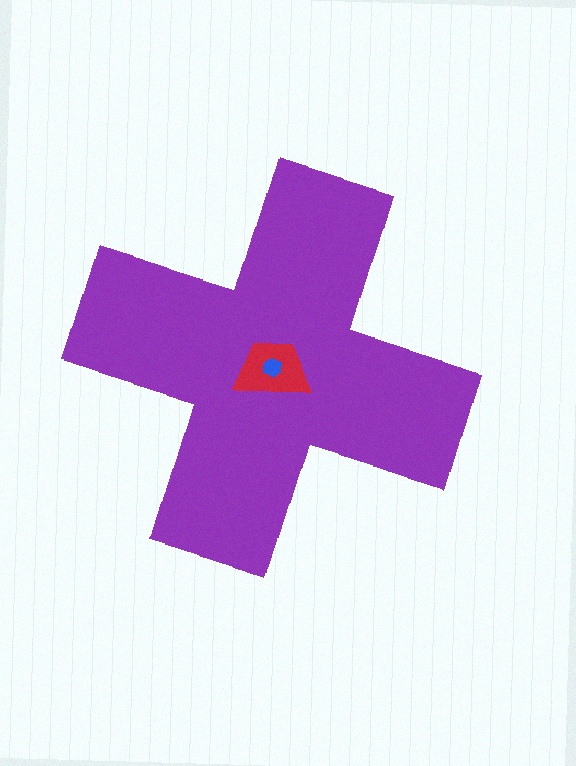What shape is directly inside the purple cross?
The red trapezoid.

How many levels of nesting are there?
3.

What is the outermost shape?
The purple cross.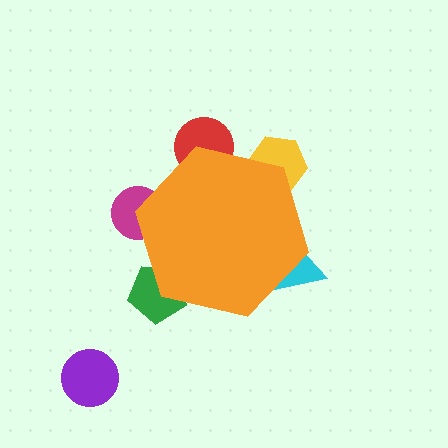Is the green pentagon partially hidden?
Yes, the green pentagon is partially hidden behind the orange hexagon.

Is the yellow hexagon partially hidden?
Yes, the yellow hexagon is partially hidden behind the orange hexagon.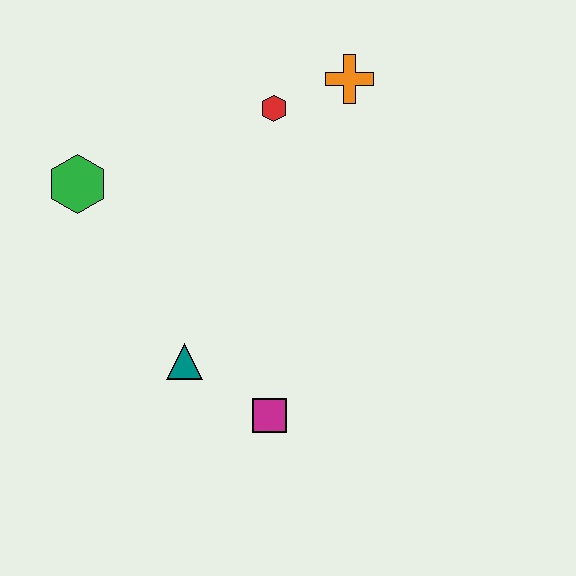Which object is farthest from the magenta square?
The orange cross is farthest from the magenta square.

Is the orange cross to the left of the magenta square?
No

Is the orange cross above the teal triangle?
Yes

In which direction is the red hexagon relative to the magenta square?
The red hexagon is above the magenta square.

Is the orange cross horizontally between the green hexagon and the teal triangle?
No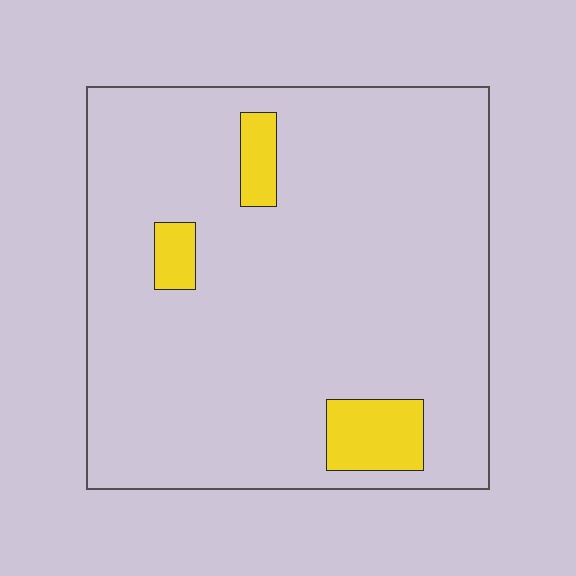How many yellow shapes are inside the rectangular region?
3.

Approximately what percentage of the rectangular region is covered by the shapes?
Approximately 10%.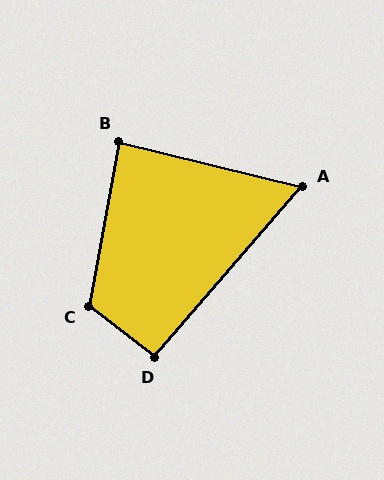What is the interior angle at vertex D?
Approximately 93 degrees (approximately right).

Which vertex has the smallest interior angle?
A, at approximately 63 degrees.